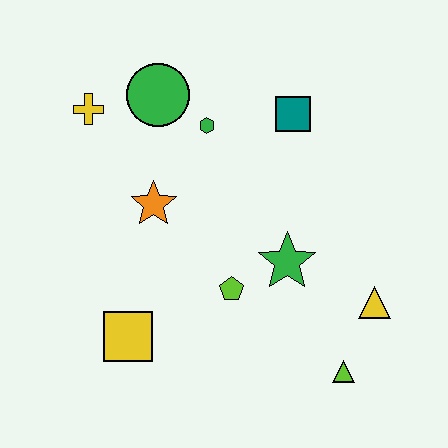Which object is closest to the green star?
The lime pentagon is closest to the green star.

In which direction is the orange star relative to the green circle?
The orange star is below the green circle.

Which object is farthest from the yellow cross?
The lime triangle is farthest from the yellow cross.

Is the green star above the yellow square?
Yes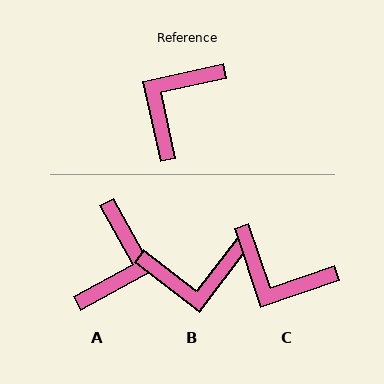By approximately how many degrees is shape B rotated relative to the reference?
Approximately 130 degrees counter-clockwise.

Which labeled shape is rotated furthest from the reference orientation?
A, about 164 degrees away.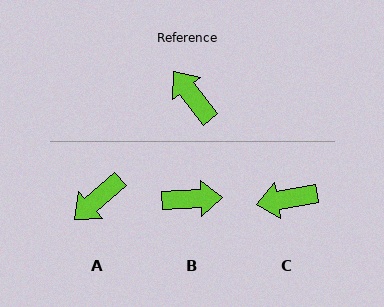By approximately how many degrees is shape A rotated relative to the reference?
Approximately 93 degrees counter-clockwise.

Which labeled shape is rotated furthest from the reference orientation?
B, about 126 degrees away.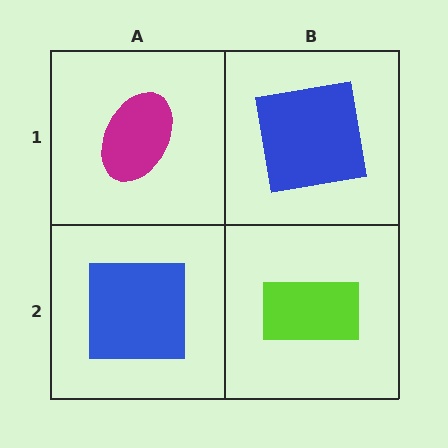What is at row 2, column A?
A blue square.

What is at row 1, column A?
A magenta ellipse.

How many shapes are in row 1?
2 shapes.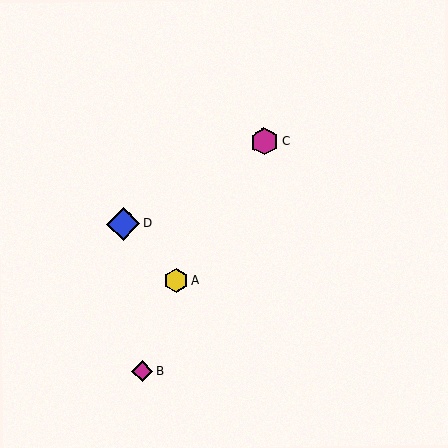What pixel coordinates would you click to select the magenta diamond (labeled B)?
Click at (143, 372) to select the magenta diamond B.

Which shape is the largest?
The blue diamond (labeled D) is the largest.